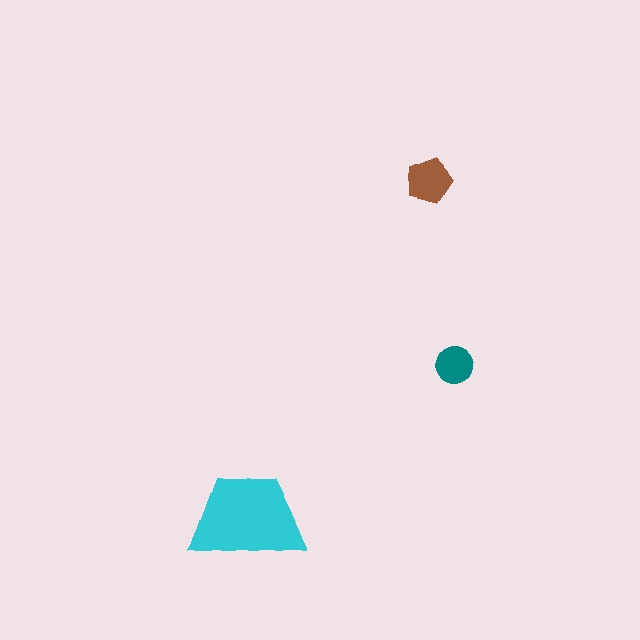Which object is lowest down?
The cyan trapezoid is bottommost.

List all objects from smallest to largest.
The teal circle, the brown pentagon, the cyan trapezoid.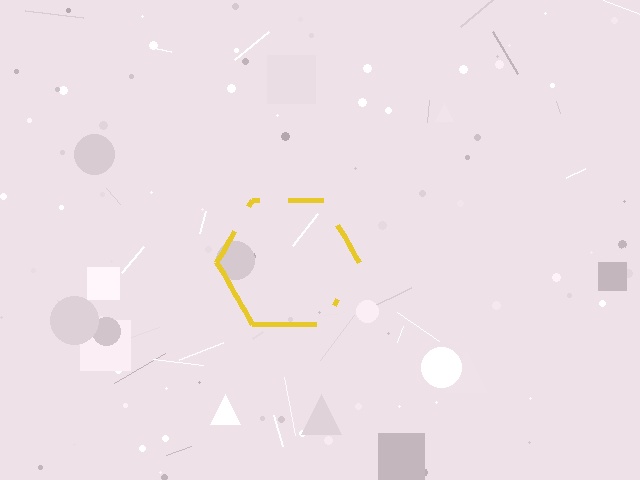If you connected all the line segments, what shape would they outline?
They would outline a hexagon.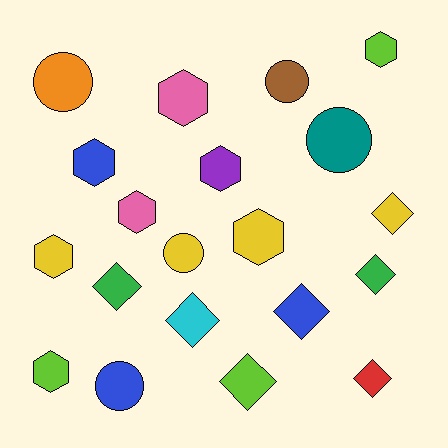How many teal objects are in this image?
There is 1 teal object.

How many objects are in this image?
There are 20 objects.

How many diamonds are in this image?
There are 7 diamonds.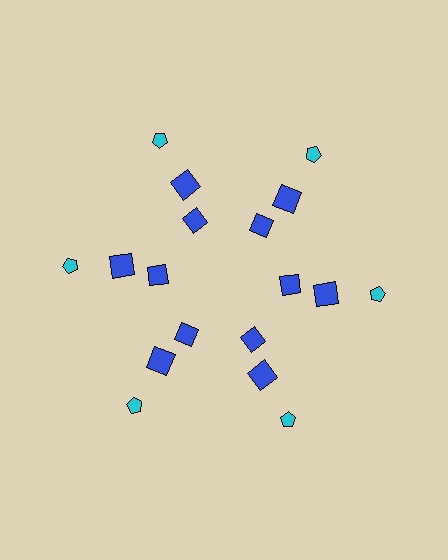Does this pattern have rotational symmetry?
Yes, this pattern has 6-fold rotational symmetry. It looks the same after rotating 60 degrees around the center.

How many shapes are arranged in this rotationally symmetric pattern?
There are 18 shapes, arranged in 6 groups of 3.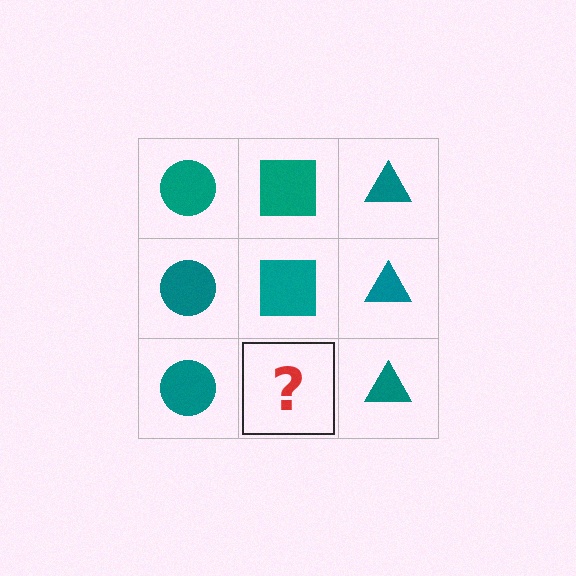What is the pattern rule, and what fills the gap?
The rule is that each column has a consistent shape. The gap should be filled with a teal square.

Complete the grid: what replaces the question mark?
The question mark should be replaced with a teal square.